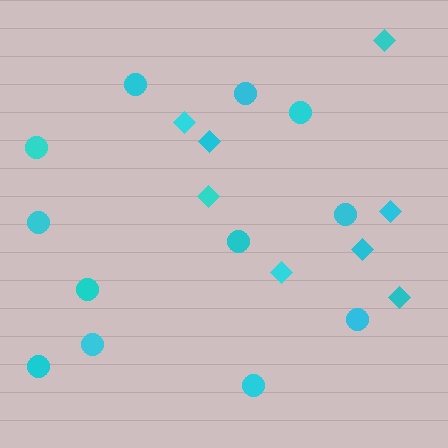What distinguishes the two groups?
There are 2 groups: one group of diamonds (8) and one group of circles (12).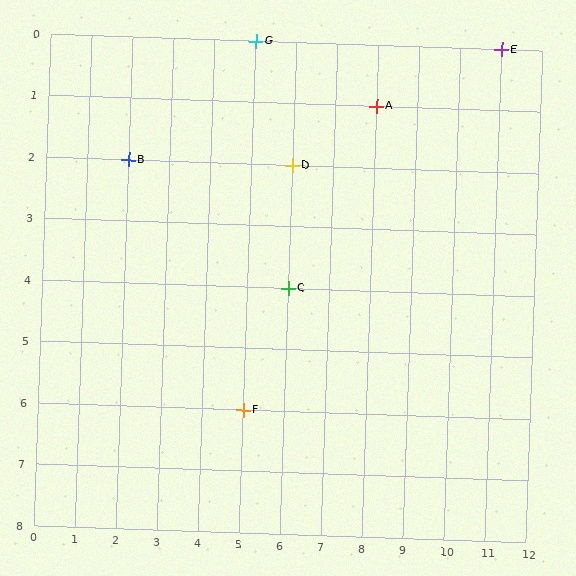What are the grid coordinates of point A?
Point A is at grid coordinates (8, 1).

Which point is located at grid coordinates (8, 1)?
Point A is at (8, 1).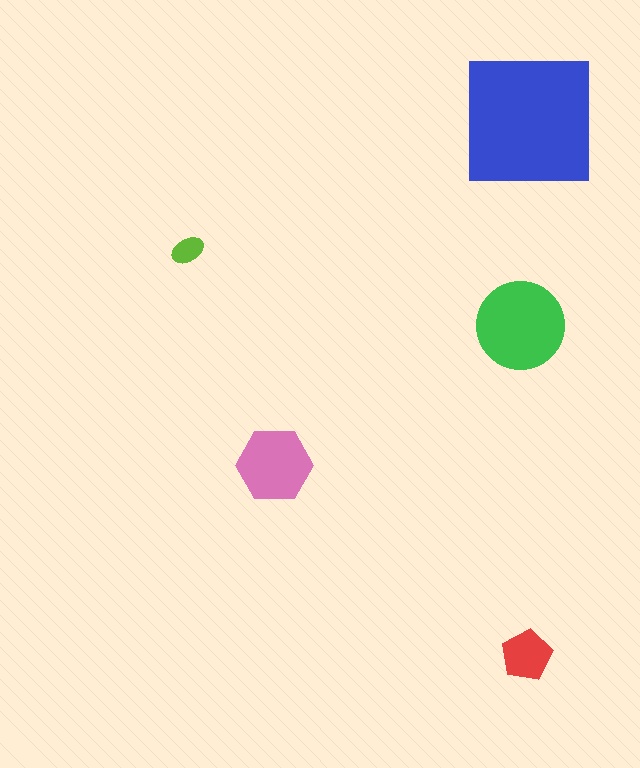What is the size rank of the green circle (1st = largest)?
2nd.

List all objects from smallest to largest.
The lime ellipse, the red pentagon, the pink hexagon, the green circle, the blue square.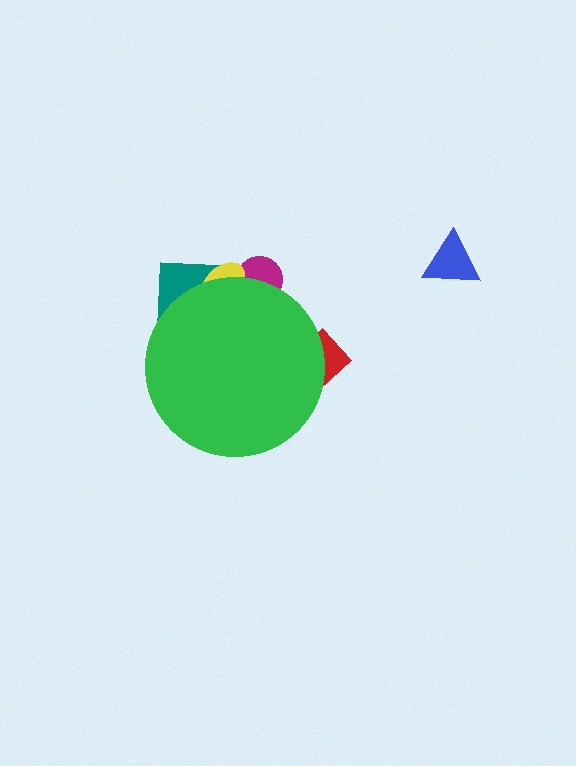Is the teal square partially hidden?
Yes, the teal square is partially hidden behind the green circle.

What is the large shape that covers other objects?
A green circle.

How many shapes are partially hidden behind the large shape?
4 shapes are partially hidden.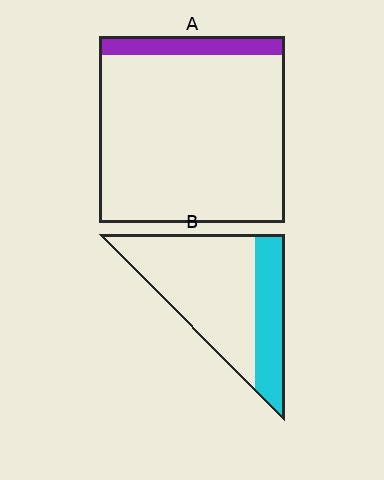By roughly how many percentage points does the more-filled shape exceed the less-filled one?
By roughly 20 percentage points (B over A).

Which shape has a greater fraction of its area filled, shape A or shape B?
Shape B.